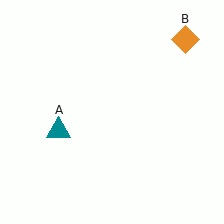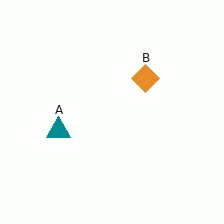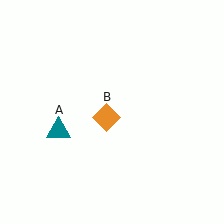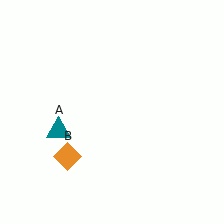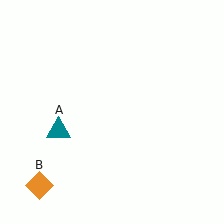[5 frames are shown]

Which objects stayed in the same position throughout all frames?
Teal triangle (object A) remained stationary.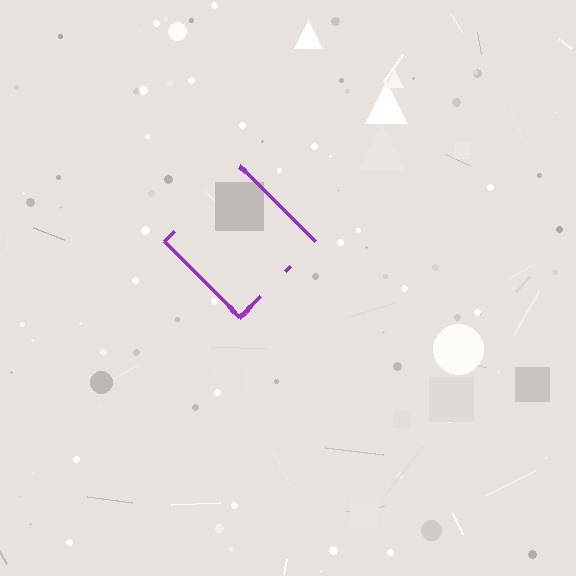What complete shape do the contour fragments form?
The contour fragments form a diamond.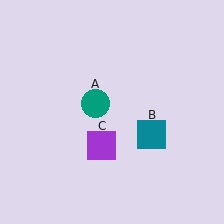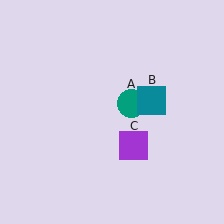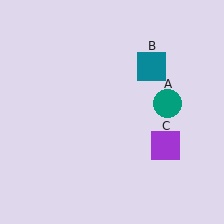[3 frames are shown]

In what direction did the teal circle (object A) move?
The teal circle (object A) moved right.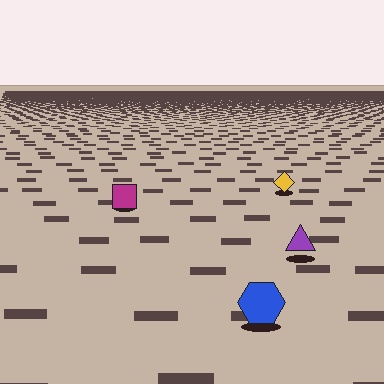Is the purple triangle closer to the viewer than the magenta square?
Yes. The purple triangle is closer — you can tell from the texture gradient: the ground texture is coarser near it.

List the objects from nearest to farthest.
From nearest to farthest: the blue hexagon, the purple triangle, the magenta square, the yellow diamond.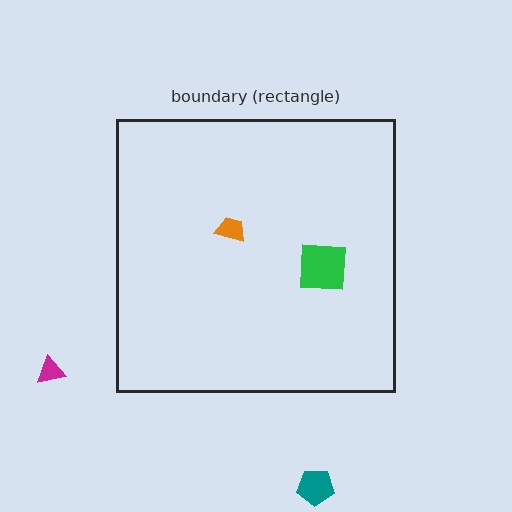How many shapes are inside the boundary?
2 inside, 2 outside.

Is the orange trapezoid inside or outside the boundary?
Inside.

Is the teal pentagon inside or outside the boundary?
Outside.